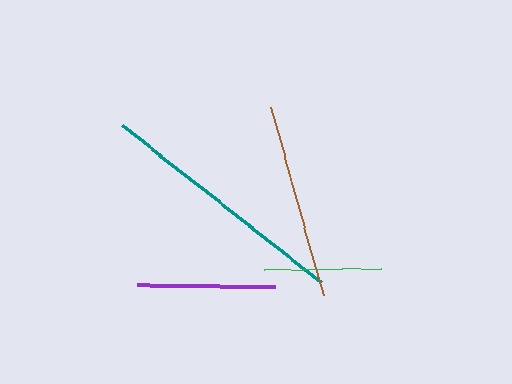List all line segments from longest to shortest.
From longest to shortest: teal, brown, purple, green.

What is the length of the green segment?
The green segment is approximately 117 pixels long.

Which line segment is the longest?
The teal line is the longest at approximately 254 pixels.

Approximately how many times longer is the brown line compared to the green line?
The brown line is approximately 1.7 times the length of the green line.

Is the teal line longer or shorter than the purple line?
The teal line is longer than the purple line.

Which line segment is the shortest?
The green line is the shortest at approximately 117 pixels.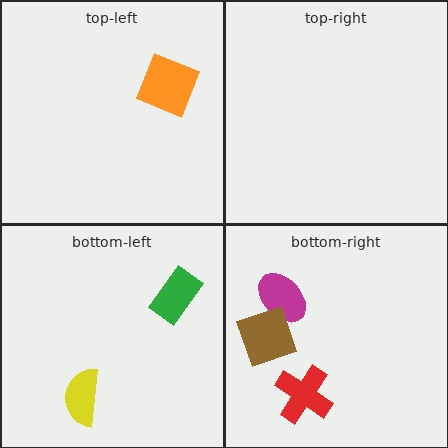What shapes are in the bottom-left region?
The green rectangle, the yellow semicircle.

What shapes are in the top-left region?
The orange diamond.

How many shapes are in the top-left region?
1.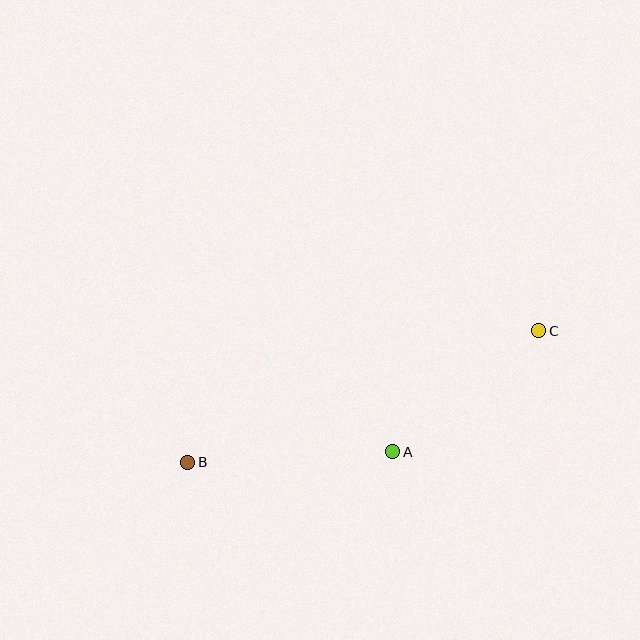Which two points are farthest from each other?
Points B and C are farthest from each other.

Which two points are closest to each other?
Points A and C are closest to each other.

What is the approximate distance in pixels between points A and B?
The distance between A and B is approximately 205 pixels.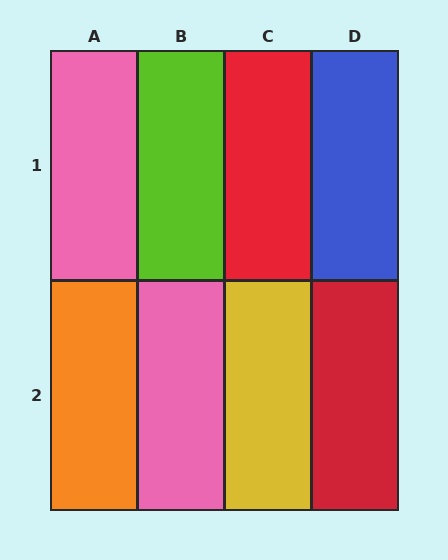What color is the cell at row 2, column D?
Red.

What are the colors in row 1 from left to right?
Pink, lime, red, blue.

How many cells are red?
2 cells are red.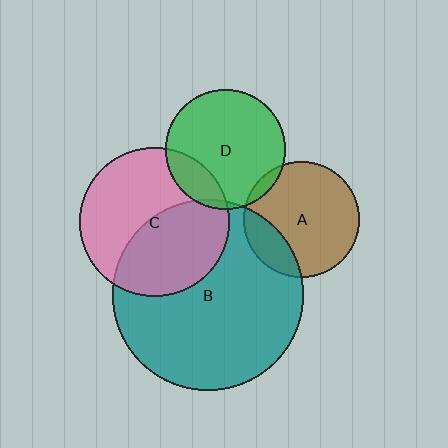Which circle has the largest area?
Circle B (teal).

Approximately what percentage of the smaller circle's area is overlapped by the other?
Approximately 20%.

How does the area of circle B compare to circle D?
Approximately 2.5 times.